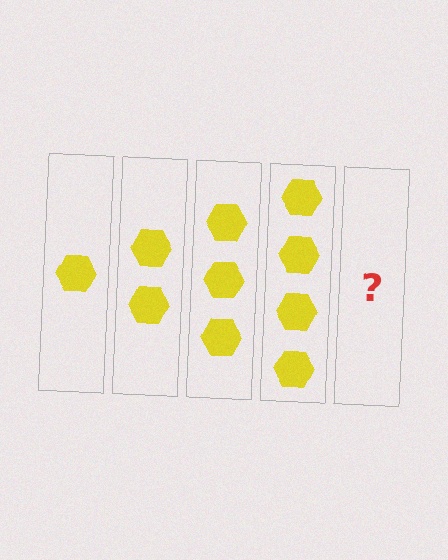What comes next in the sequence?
The next element should be 5 hexagons.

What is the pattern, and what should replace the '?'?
The pattern is that each step adds one more hexagon. The '?' should be 5 hexagons.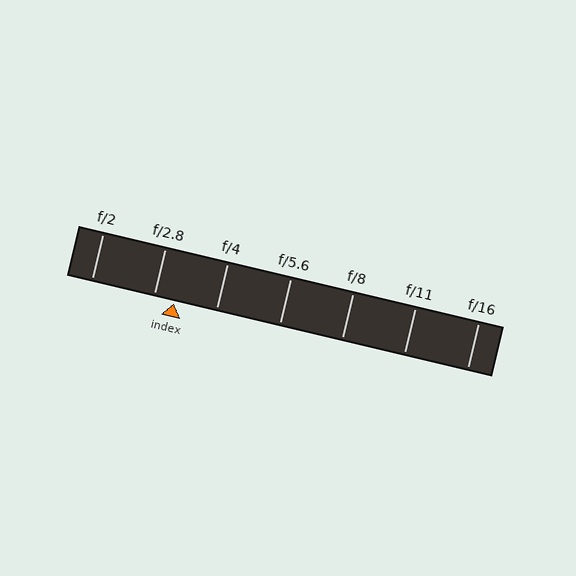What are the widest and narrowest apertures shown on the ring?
The widest aperture shown is f/2 and the narrowest is f/16.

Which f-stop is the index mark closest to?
The index mark is closest to f/2.8.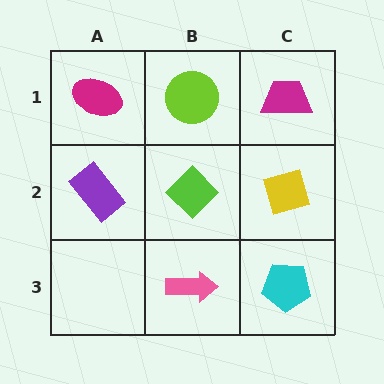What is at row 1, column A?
A magenta ellipse.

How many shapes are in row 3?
2 shapes.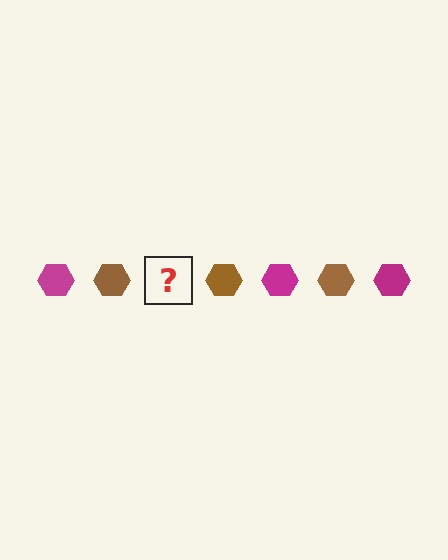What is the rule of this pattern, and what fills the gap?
The rule is that the pattern cycles through magenta, brown hexagons. The gap should be filled with a magenta hexagon.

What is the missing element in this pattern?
The missing element is a magenta hexagon.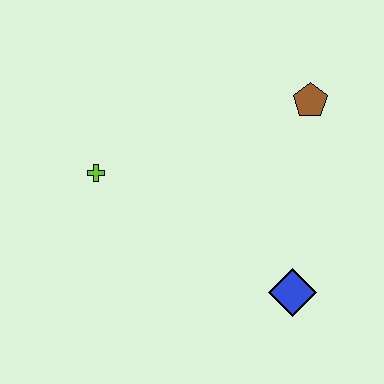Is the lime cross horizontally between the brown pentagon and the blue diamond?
No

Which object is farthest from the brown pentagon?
The lime cross is farthest from the brown pentagon.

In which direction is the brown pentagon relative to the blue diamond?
The brown pentagon is above the blue diamond.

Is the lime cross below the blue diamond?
No